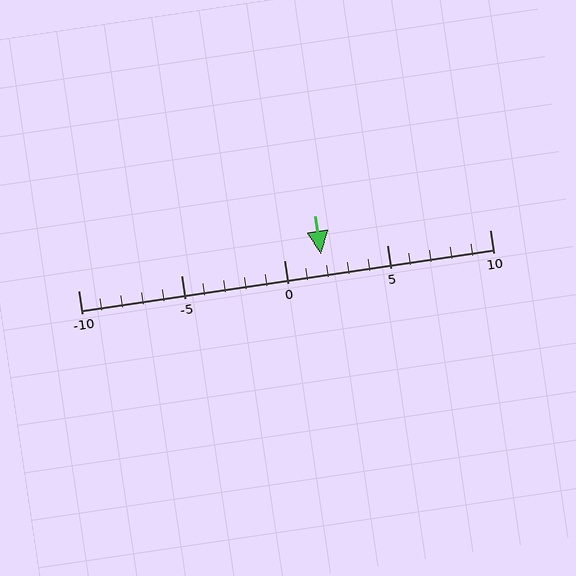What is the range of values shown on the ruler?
The ruler shows values from -10 to 10.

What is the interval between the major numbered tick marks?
The major tick marks are spaced 5 units apart.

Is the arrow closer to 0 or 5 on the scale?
The arrow is closer to 0.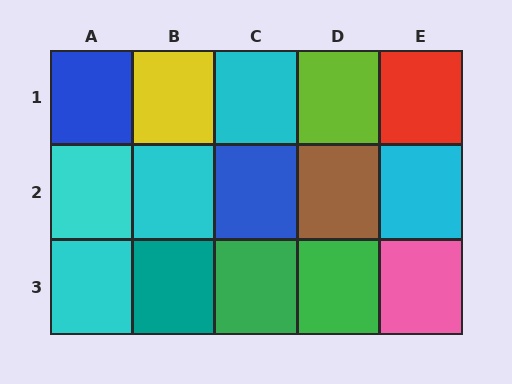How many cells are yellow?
1 cell is yellow.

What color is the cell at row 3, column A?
Cyan.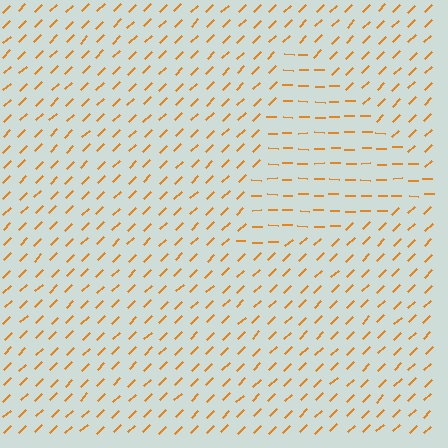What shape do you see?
I see a triangle.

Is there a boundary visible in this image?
Yes, there is a texture boundary formed by a change in line orientation.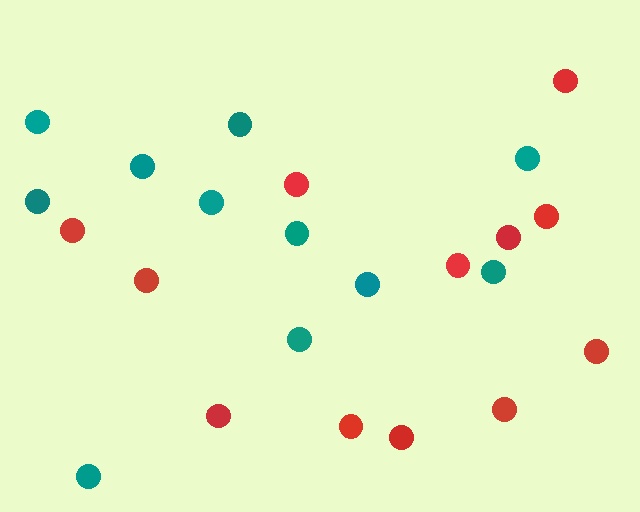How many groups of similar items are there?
There are 2 groups: one group of teal circles (11) and one group of red circles (12).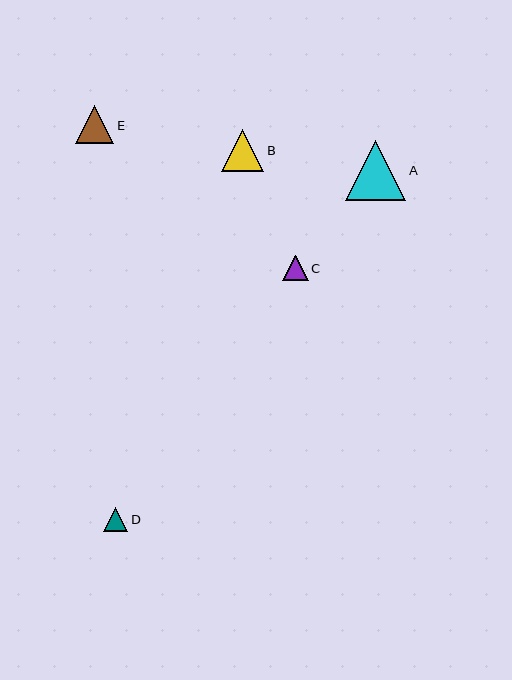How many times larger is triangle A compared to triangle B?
Triangle A is approximately 1.4 times the size of triangle B.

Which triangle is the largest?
Triangle A is the largest with a size of approximately 60 pixels.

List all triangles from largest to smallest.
From largest to smallest: A, B, E, C, D.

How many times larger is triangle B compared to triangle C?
Triangle B is approximately 1.7 times the size of triangle C.